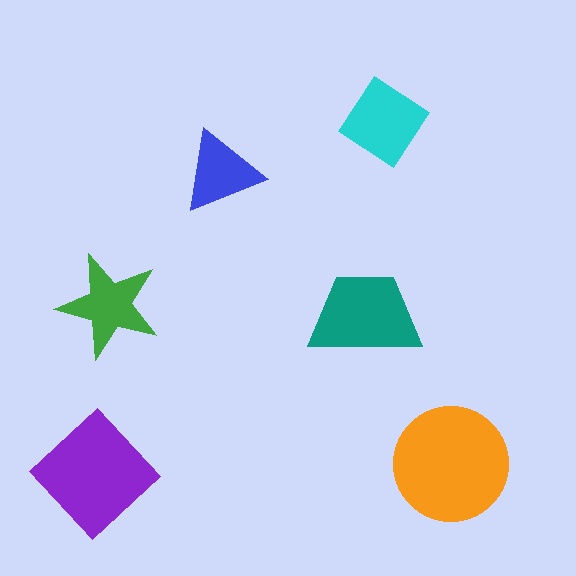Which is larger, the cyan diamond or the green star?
The cyan diamond.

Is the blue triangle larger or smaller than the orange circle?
Smaller.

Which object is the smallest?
The blue triangle.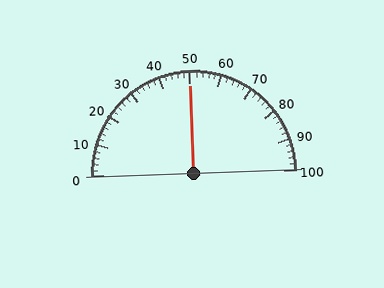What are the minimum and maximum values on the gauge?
The gauge ranges from 0 to 100.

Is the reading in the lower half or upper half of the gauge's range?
The reading is in the upper half of the range (0 to 100).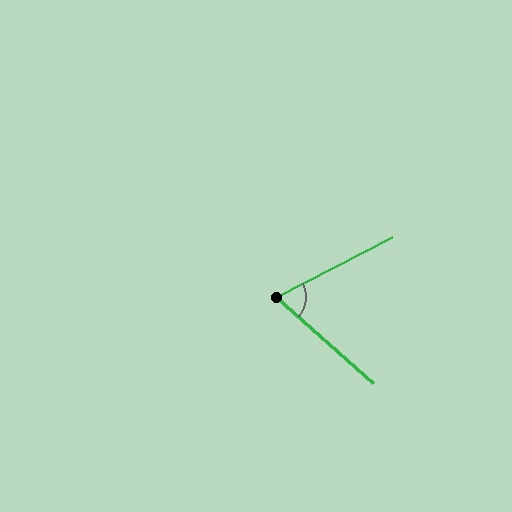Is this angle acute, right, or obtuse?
It is acute.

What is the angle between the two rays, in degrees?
Approximately 69 degrees.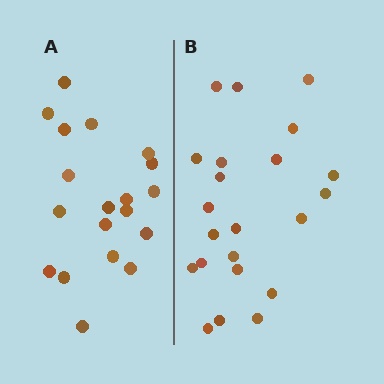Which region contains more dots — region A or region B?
Region B (the right region) has more dots.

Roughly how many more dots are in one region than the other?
Region B has just a few more — roughly 2 or 3 more dots than region A.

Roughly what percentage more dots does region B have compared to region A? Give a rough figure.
About 15% more.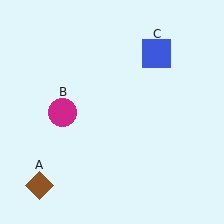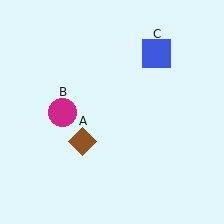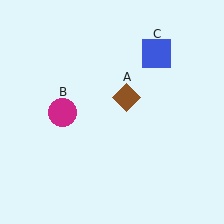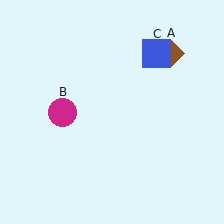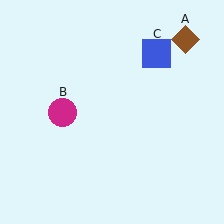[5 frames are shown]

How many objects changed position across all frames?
1 object changed position: brown diamond (object A).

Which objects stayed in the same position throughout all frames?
Magenta circle (object B) and blue square (object C) remained stationary.